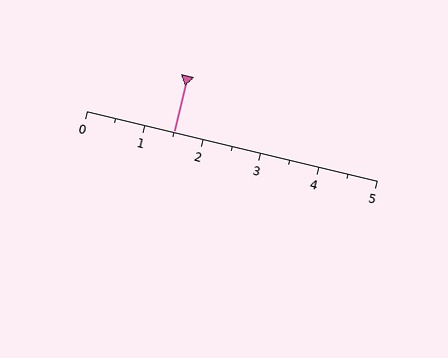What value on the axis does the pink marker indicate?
The marker indicates approximately 1.5.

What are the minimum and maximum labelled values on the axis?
The axis runs from 0 to 5.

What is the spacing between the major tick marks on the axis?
The major ticks are spaced 1 apart.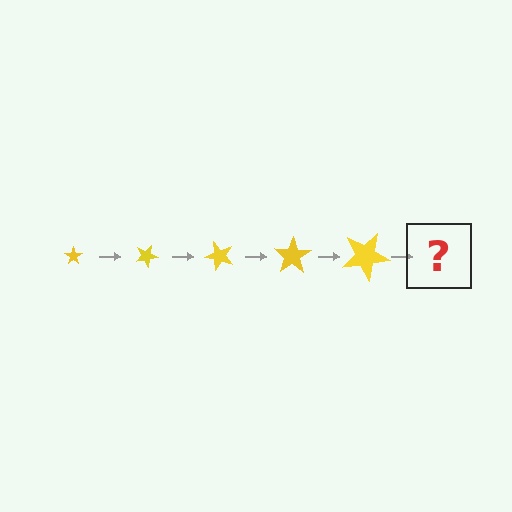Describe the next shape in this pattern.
It should be a star, larger than the previous one and rotated 125 degrees from the start.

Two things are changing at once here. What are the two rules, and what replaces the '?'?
The two rules are that the star grows larger each step and it rotates 25 degrees each step. The '?' should be a star, larger than the previous one and rotated 125 degrees from the start.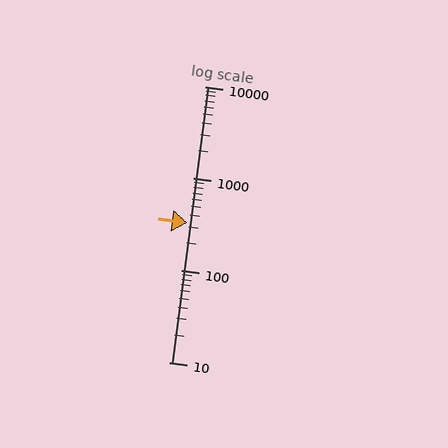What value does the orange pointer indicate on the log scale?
The pointer indicates approximately 330.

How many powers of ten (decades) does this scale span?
The scale spans 3 decades, from 10 to 10000.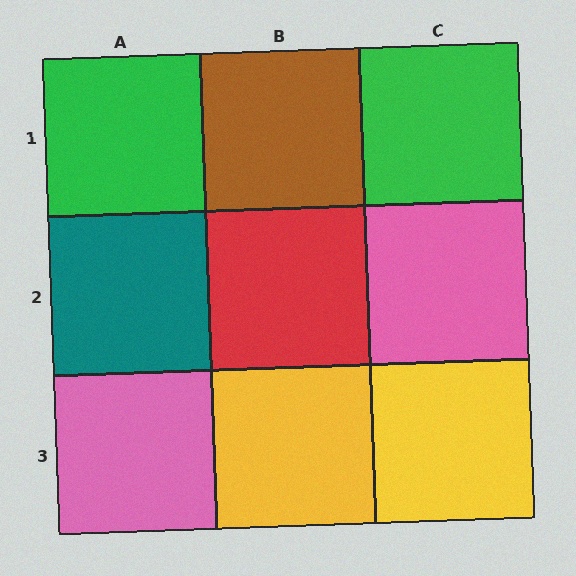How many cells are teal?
1 cell is teal.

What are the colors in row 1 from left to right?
Green, brown, green.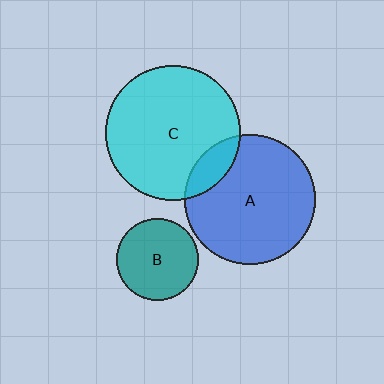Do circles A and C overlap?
Yes.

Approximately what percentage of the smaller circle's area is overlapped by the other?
Approximately 15%.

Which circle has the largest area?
Circle C (cyan).